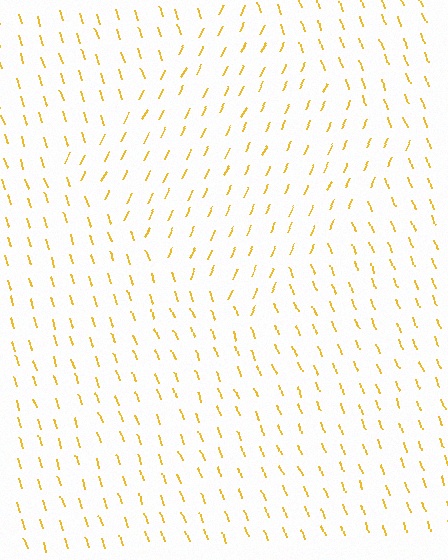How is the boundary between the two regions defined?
The boundary is defined purely by a change in line orientation (approximately 45 degrees difference). All lines are the same color and thickness.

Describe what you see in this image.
The image is filled with small yellow line segments. A diamond region in the image has lines oriented differently from the surrounding lines, creating a visible texture boundary.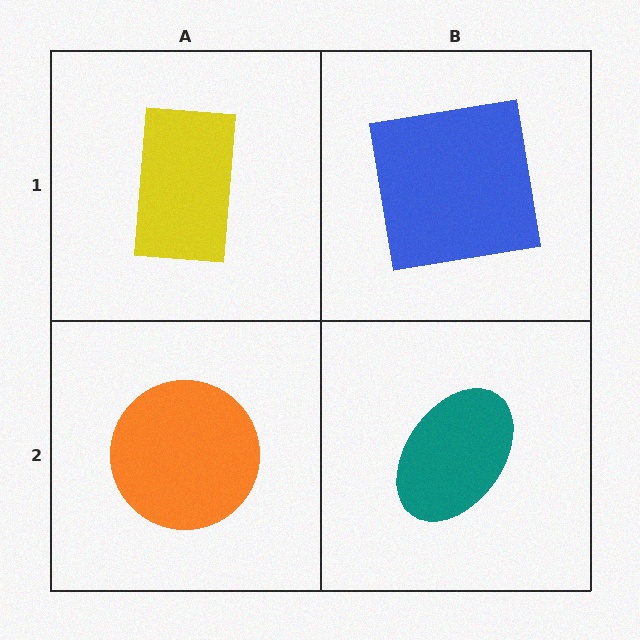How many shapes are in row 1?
2 shapes.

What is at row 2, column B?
A teal ellipse.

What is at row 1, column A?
A yellow rectangle.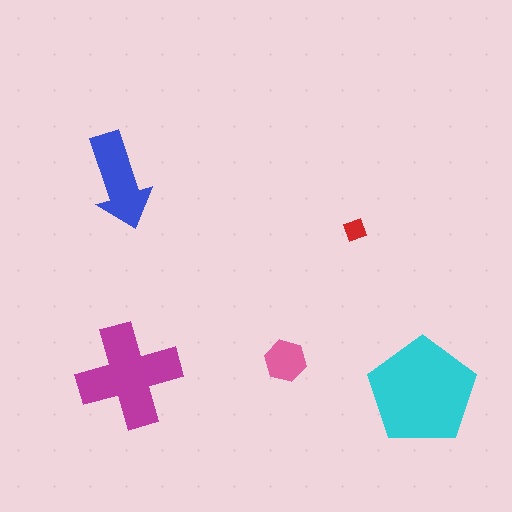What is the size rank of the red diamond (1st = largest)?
5th.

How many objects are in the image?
There are 5 objects in the image.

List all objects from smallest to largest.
The red diamond, the pink hexagon, the blue arrow, the magenta cross, the cyan pentagon.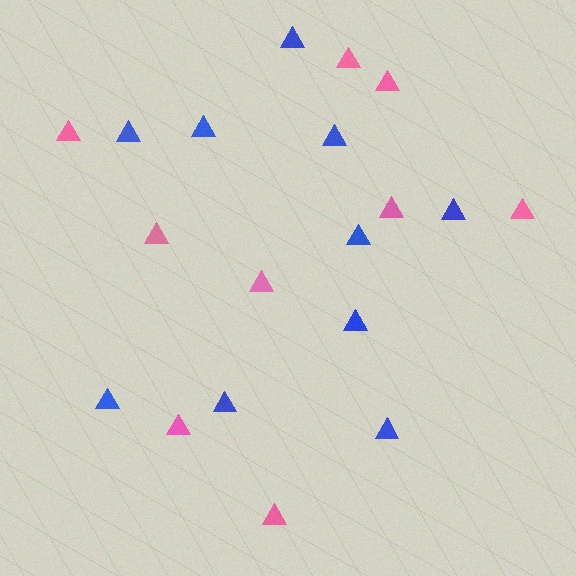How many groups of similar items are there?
There are 2 groups: one group of pink triangles (9) and one group of blue triangles (10).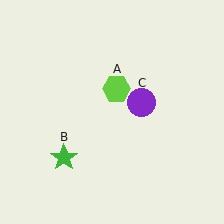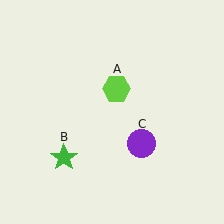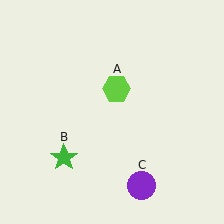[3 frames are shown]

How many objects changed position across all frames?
1 object changed position: purple circle (object C).